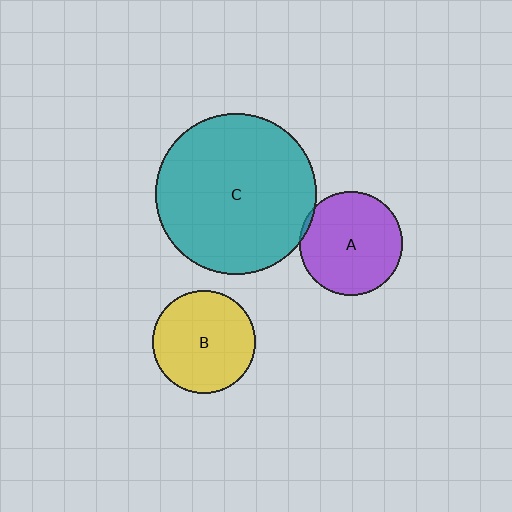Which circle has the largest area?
Circle C (teal).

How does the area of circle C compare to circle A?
Approximately 2.4 times.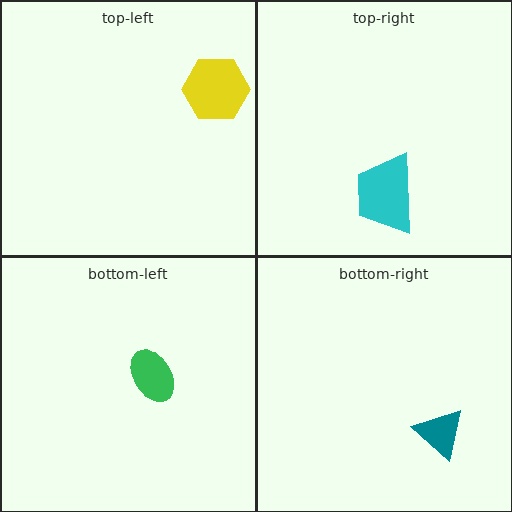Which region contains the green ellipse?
The bottom-left region.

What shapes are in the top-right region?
The cyan trapezoid.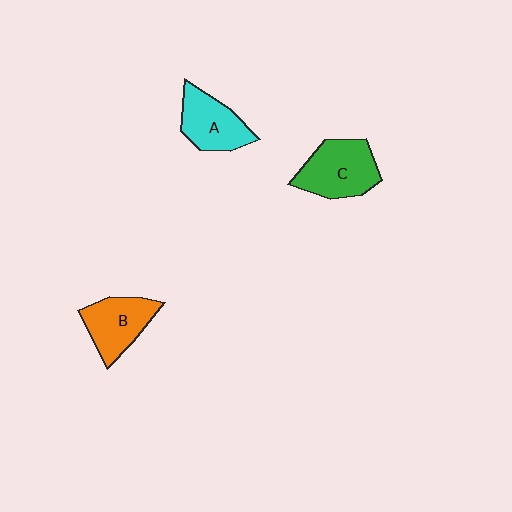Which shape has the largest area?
Shape C (green).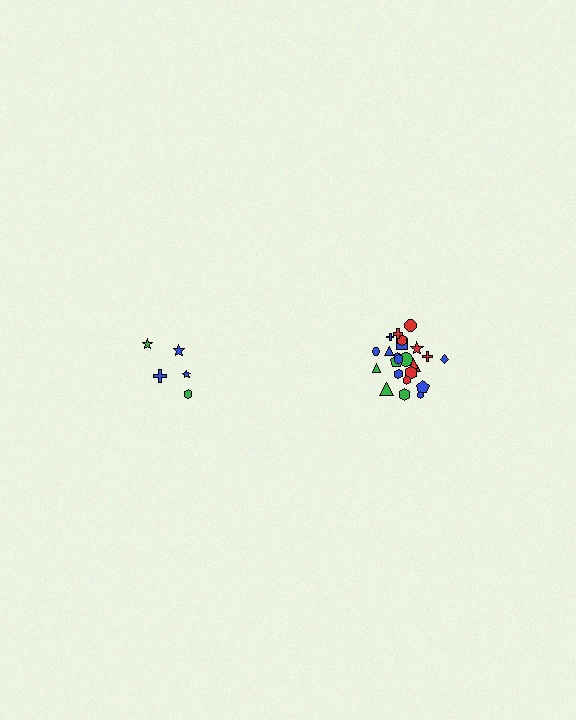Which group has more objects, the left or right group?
The right group.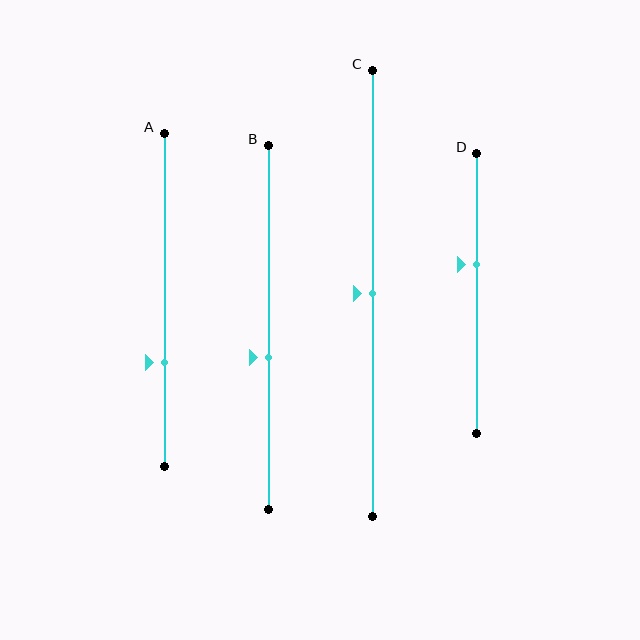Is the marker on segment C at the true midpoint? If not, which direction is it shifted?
Yes, the marker on segment C is at the true midpoint.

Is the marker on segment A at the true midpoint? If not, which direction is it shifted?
No, the marker on segment A is shifted downward by about 19% of the segment length.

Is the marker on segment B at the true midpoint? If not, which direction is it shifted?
No, the marker on segment B is shifted downward by about 8% of the segment length.